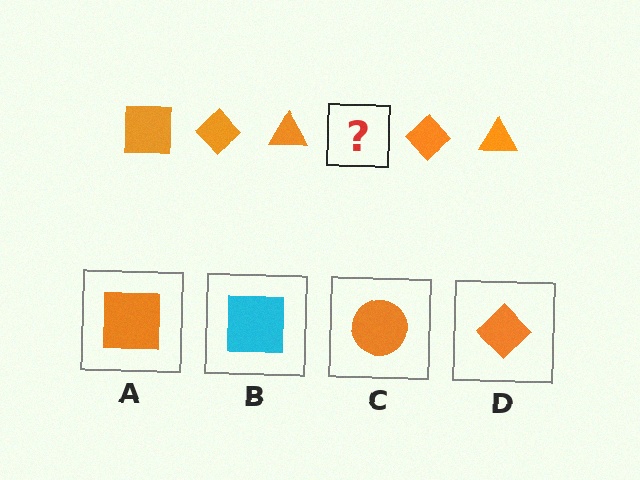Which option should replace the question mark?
Option A.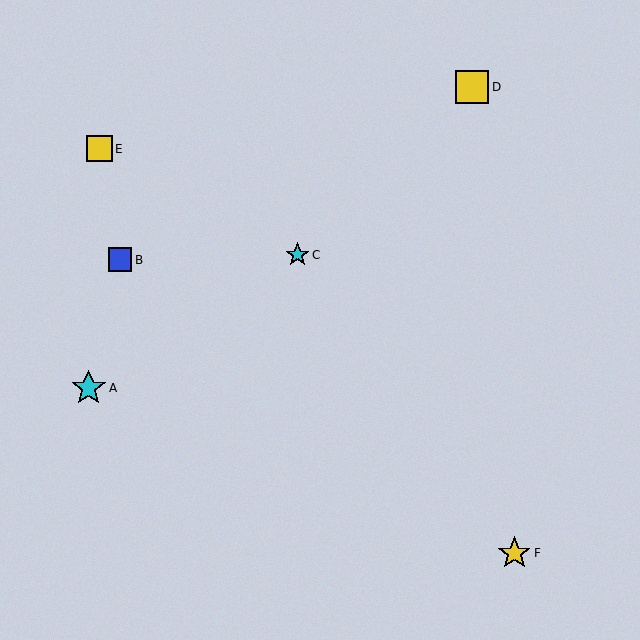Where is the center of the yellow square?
The center of the yellow square is at (99, 149).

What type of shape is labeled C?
Shape C is a cyan star.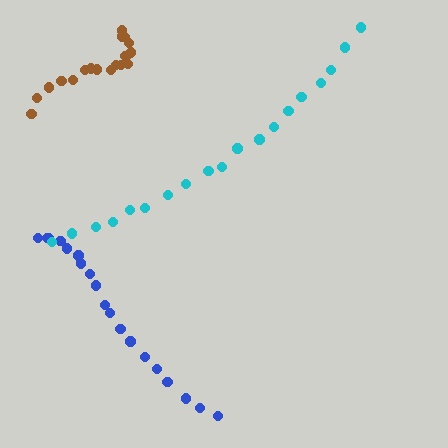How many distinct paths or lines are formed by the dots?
There are 3 distinct paths.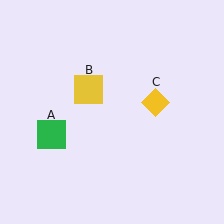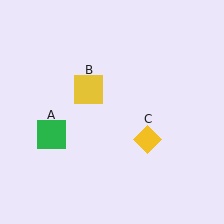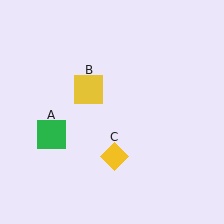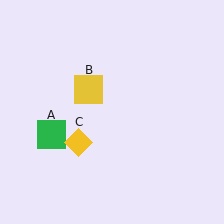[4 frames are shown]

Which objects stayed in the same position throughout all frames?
Green square (object A) and yellow square (object B) remained stationary.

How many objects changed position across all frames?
1 object changed position: yellow diamond (object C).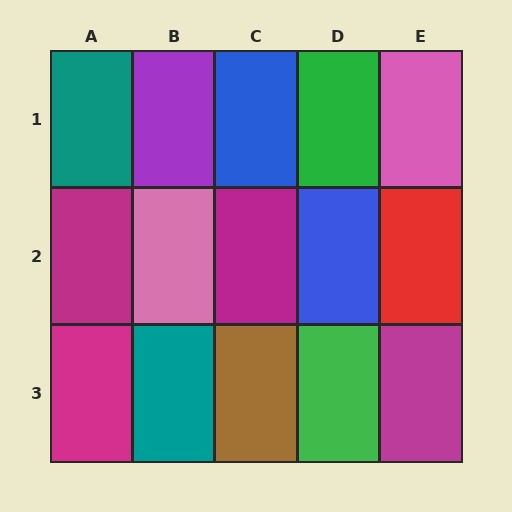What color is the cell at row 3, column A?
Magenta.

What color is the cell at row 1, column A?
Teal.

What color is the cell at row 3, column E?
Magenta.